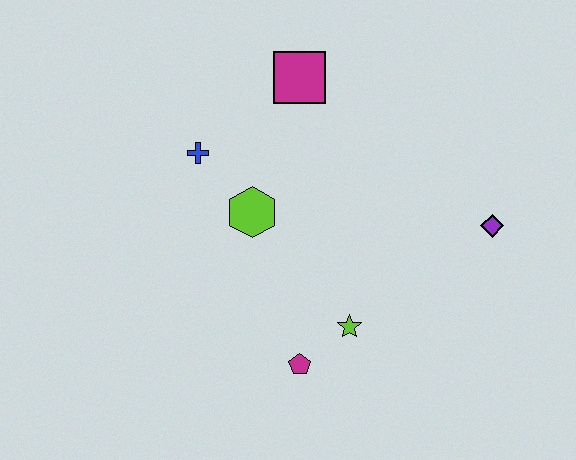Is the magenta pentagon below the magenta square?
Yes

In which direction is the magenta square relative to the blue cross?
The magenta square is to the right of the blue cross.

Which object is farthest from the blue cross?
The purple diamond is farthest from the blue cross.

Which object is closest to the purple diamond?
The lime star is closest to the purple diamond.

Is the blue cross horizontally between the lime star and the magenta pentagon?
No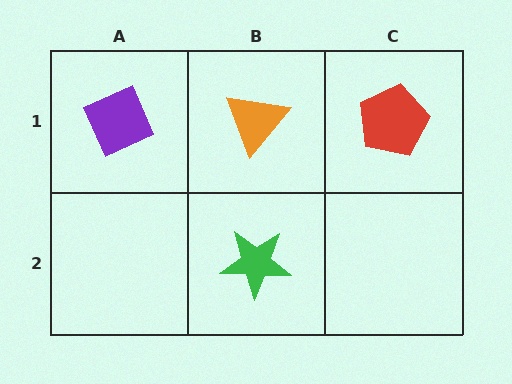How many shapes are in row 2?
1 shape.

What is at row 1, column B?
An orange triangle.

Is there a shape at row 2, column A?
No, that cell is empty.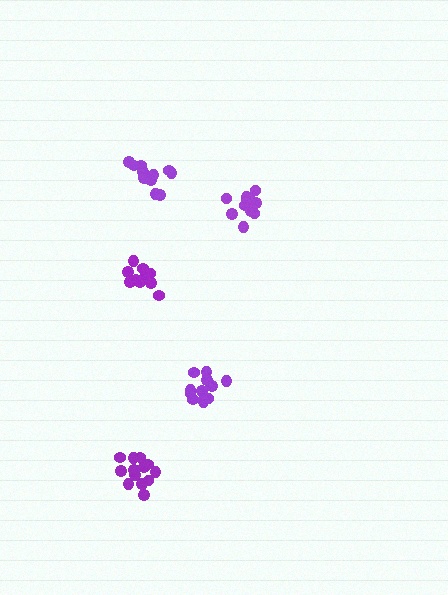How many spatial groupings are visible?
There are 5 spatial groupings.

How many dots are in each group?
Group 1: 12 dots, Group 2: 10 dots, Group 3: 12 dots, Group 4: 12 dots, Group 5: 13 dots (59 total).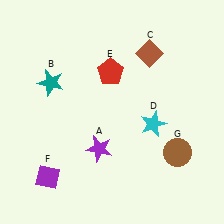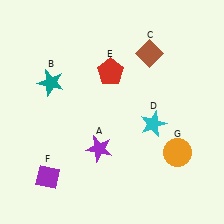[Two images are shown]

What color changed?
The circle (G) changed from brown in Image 1 to orange in Image 2.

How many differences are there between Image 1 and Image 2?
There is 1 difference between the two images.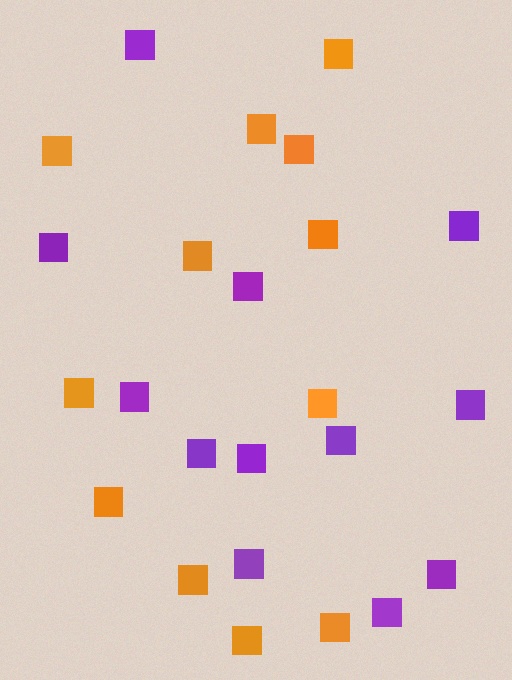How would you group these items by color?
There are 2 groups: one group of orange squares (12) and one group of purple squares (12).